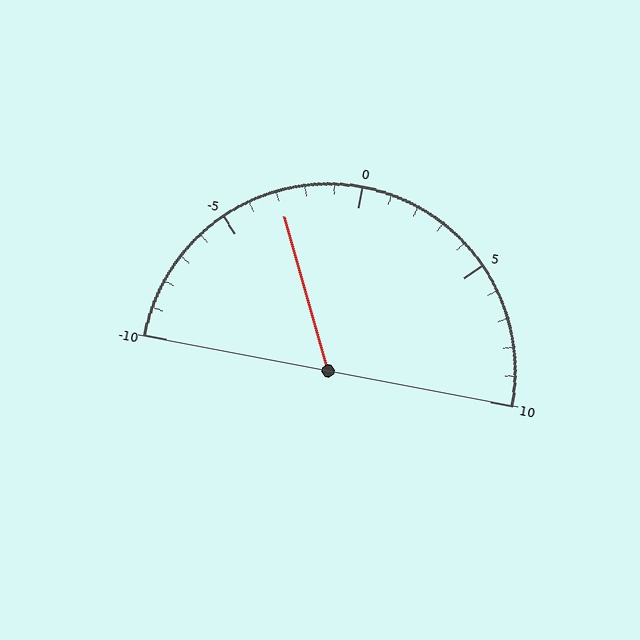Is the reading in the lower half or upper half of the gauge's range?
The reading is in the lower half of the range (-10 to 10).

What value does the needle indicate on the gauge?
The needle indicates approximately -3.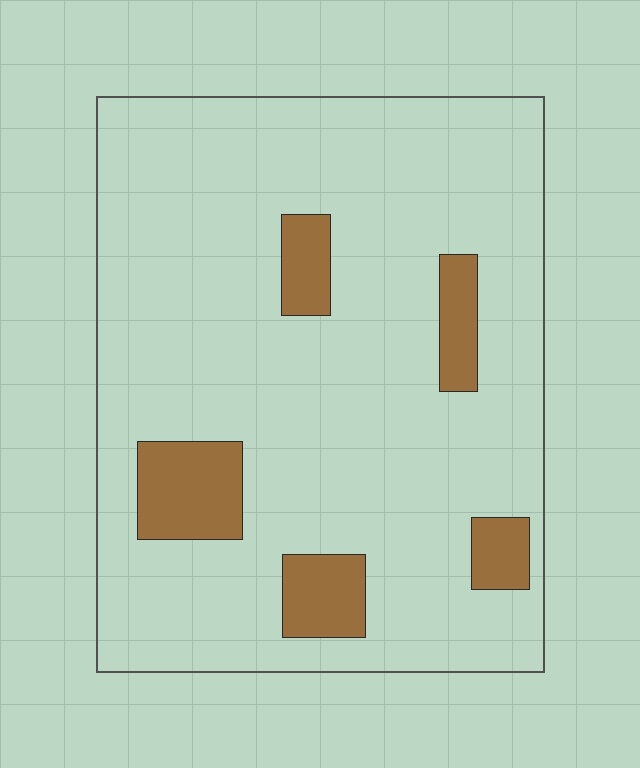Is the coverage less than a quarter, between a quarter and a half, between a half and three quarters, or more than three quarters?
Less than a quarter.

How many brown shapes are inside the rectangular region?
5.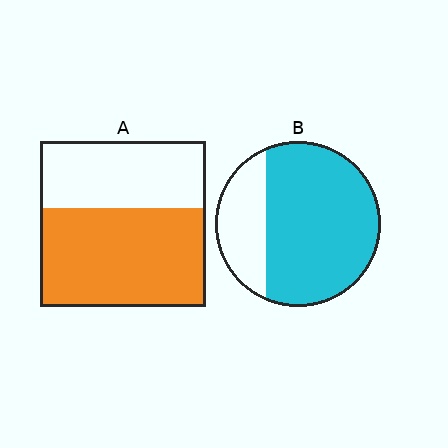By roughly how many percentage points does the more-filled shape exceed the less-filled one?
By roughly 15 percentage points (B over A).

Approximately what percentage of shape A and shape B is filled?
A is approximately 60% and B is approximately 75%.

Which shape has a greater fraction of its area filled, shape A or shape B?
Shape B.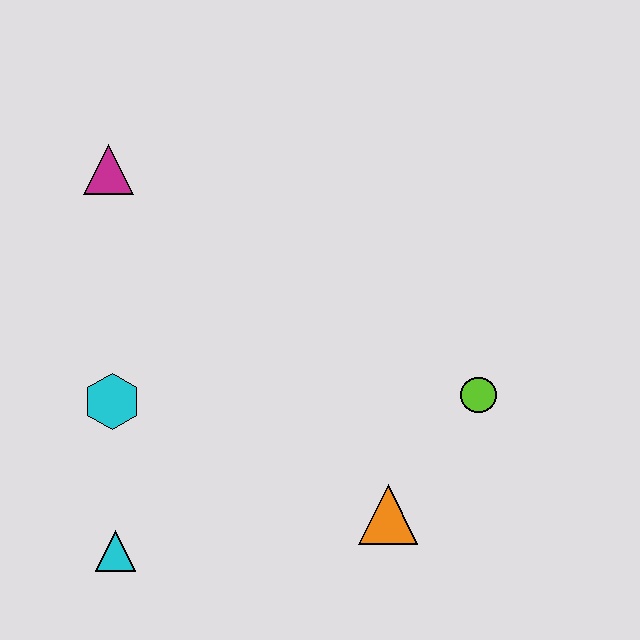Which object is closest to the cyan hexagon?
The cyan triangle is closest to the cyan hexagon.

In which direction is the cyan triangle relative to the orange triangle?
The cyan triangle is to the left of the orange triangle.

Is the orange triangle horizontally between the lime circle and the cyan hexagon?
Yes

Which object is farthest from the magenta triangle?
The orange triangle is farthest from the magenta triangle.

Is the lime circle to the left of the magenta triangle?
No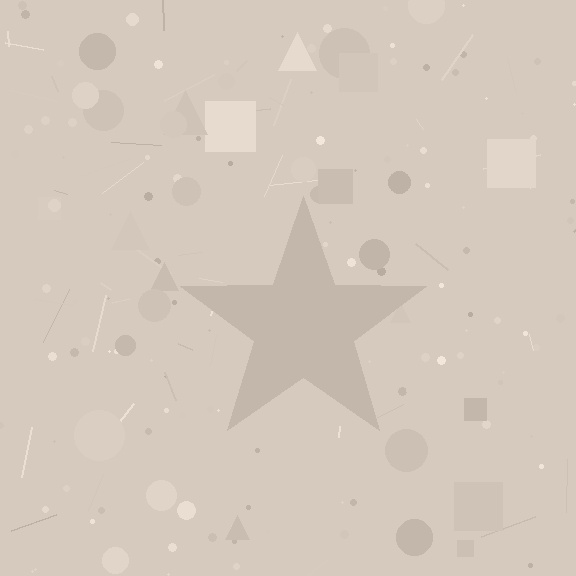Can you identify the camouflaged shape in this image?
The camouflaged shape is a star.